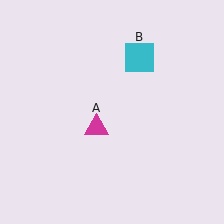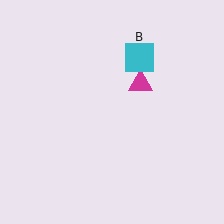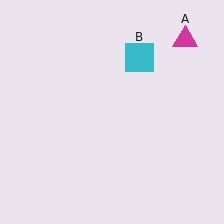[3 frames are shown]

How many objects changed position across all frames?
1 object changed position: magenta triangle (object A).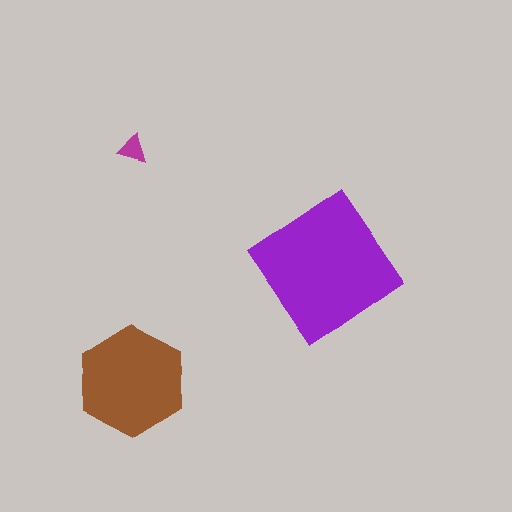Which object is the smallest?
The magenta triangle.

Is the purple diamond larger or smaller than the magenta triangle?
Larger.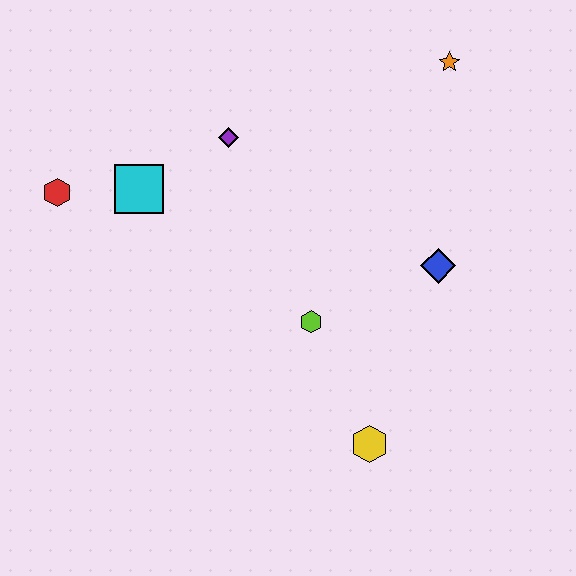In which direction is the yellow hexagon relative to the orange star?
The yellow hexagon is below the orange star.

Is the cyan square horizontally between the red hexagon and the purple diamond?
Yes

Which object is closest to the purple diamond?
The cyan square is closest to the purple diamond.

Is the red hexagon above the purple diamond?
No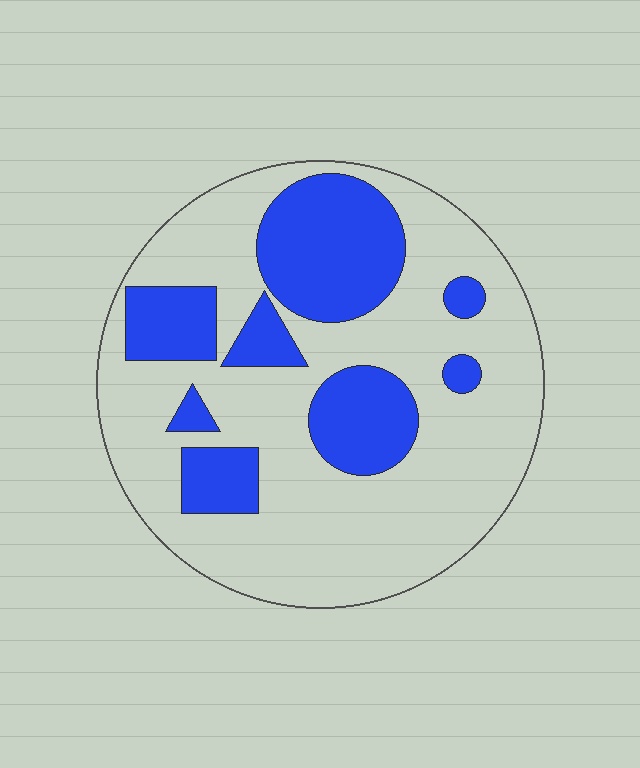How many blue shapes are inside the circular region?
8.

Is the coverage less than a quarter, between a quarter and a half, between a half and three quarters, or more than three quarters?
Between a quarter and a half.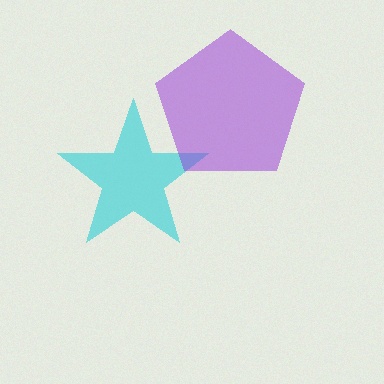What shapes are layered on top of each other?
The layered shapes are: a cyan star, a purple pentagon.